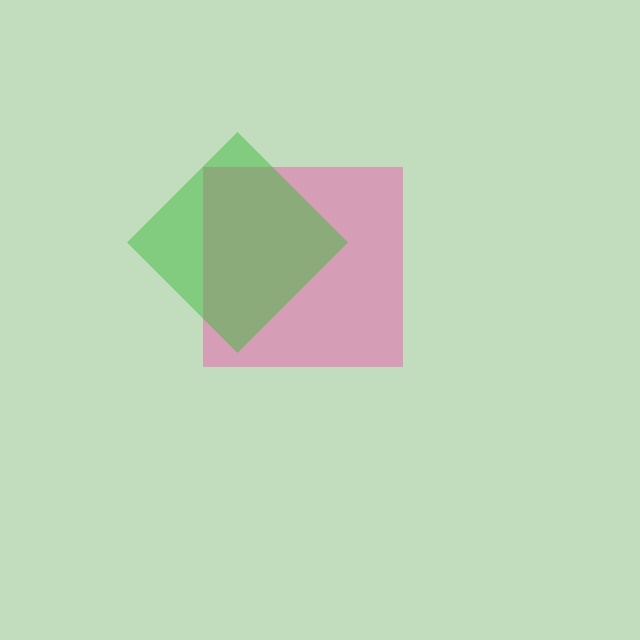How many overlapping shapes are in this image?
There are 2 overlapping shapes in the image.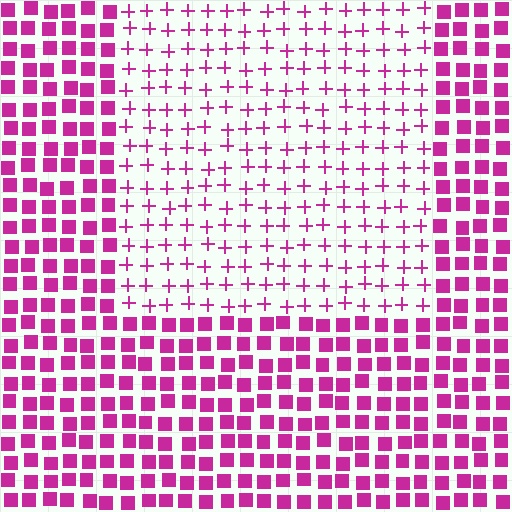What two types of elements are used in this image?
The image uses plus signs inside the rectangle region and squares outside it.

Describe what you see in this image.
The image is filled with small magenta elements arranged in a uniform grid. A rectangle-shaped region contains plus signs, while the surrounding area contains squares. The boundary is defined purely by the change in element shape.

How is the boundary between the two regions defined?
The boundary is defined by a change in element shape: plus signs inside vs. squares outside. All elements share the same color and spacing.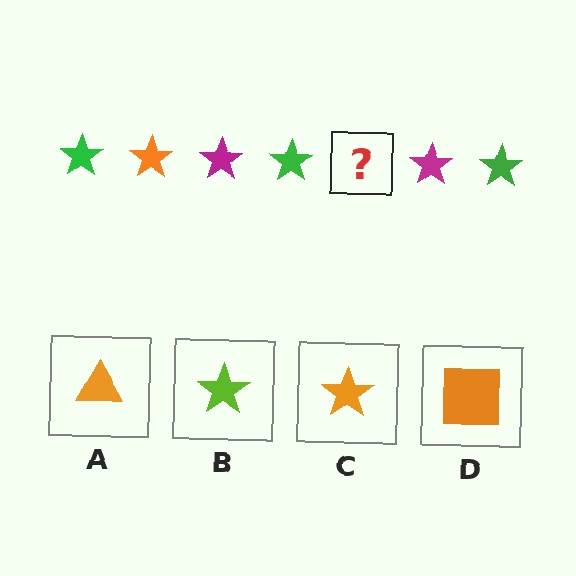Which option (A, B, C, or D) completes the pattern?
C.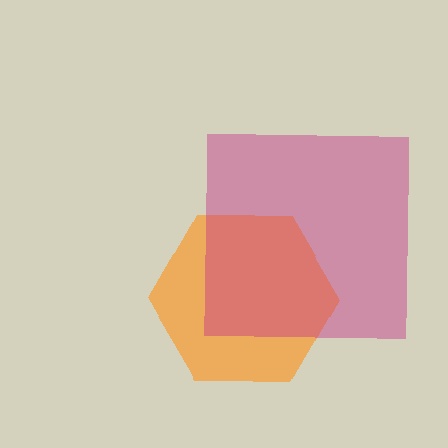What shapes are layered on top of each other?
The layered shapes are: an orange hexagon, a magenta square.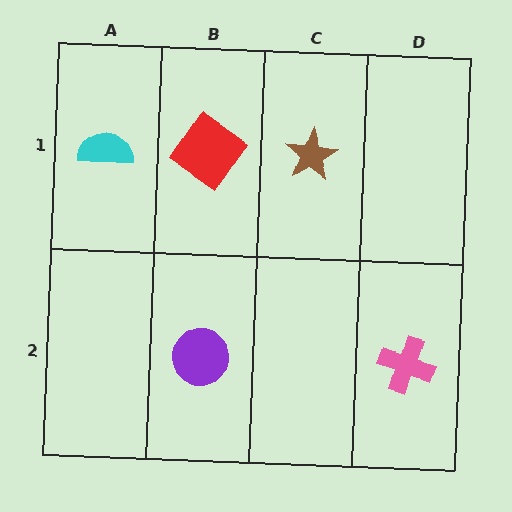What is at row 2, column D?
A pink cross.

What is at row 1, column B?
A red diamond.